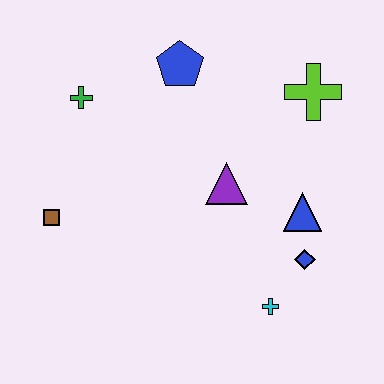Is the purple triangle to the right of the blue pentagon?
Yes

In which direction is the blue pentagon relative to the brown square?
The blue pentagon is above the brown square.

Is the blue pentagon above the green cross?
Yes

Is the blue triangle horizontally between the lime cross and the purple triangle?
Yes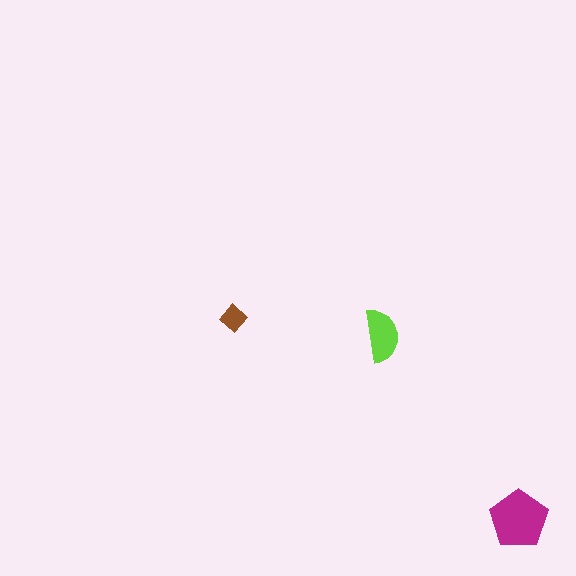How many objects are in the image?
There are 3 objects in the image.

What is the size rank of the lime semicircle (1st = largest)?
2nd.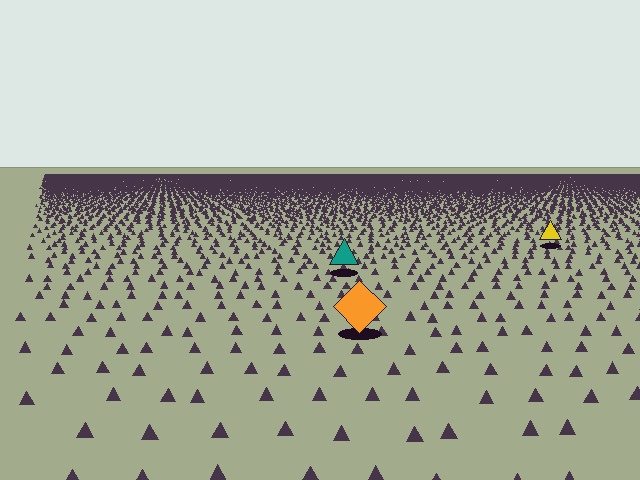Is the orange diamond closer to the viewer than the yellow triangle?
Yes. The orange diamond is closer — you can tell from the texture gradient: the ground texture is coarser near it.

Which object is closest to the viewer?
The orange diamond is closest. The texture marks near it are larger and more spread out.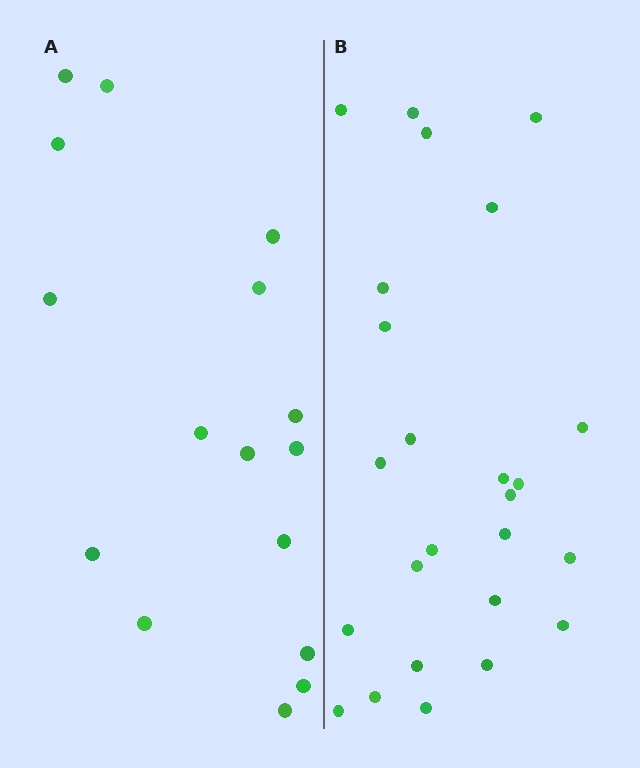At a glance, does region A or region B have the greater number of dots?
Region B (the right region) has more dots.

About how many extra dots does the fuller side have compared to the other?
Region B has roughly 8 or so more dots than region A.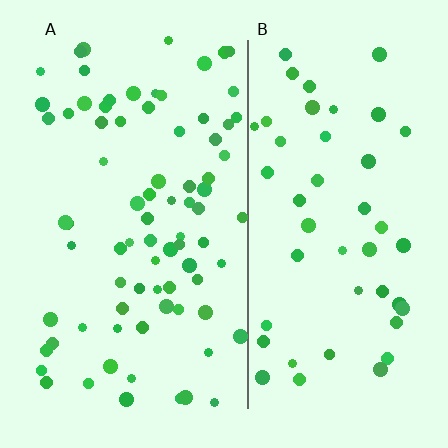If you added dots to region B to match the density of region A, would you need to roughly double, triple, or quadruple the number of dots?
Approximately double.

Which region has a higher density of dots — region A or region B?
A (the left).